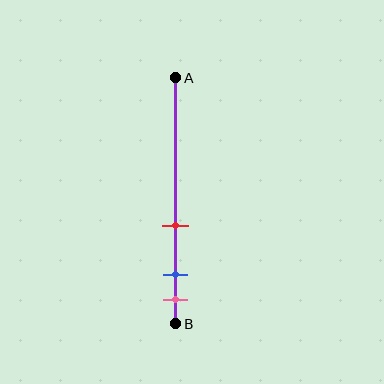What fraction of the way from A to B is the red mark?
The red mark is approximately 60% (0.6) of the way from A to B.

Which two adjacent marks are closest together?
The blue and pink marks are the closest adjacent pair.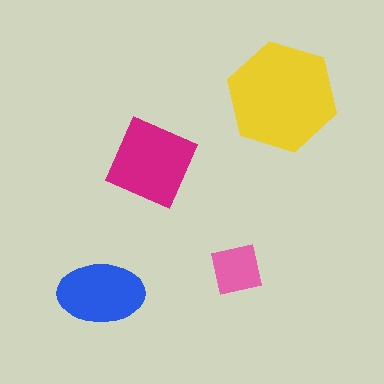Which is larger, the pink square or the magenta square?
The magenta square.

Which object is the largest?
The yellow hexagon.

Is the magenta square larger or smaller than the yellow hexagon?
Smaller.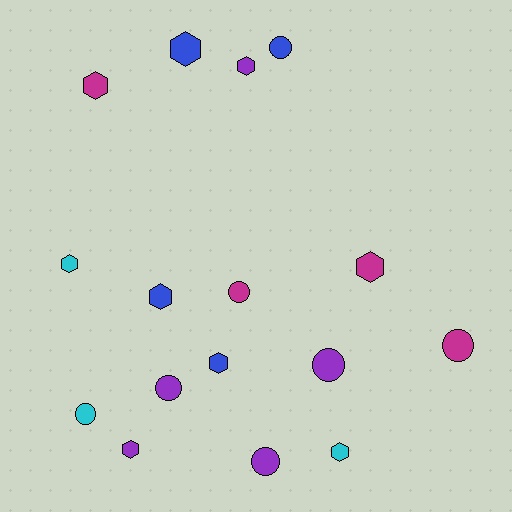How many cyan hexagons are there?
There are 2 cyan hexagons.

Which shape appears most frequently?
Hexagon, with 9 objects.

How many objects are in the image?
There are 16 objects.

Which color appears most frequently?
Purple, with 5 objects.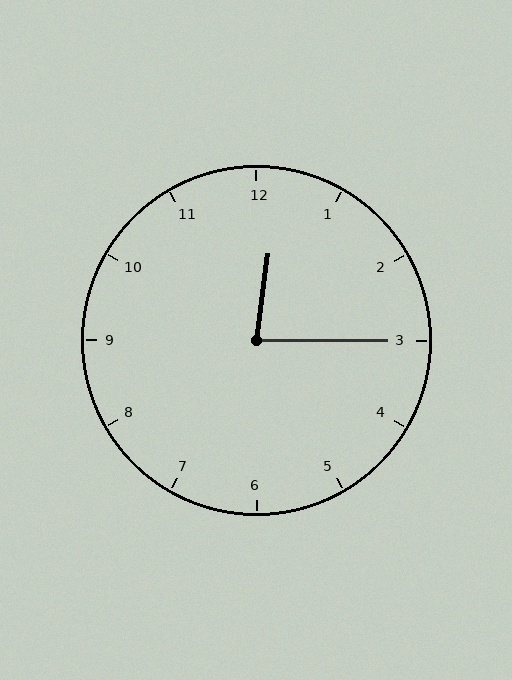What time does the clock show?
12:15.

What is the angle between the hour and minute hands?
Approximately 82 degrees.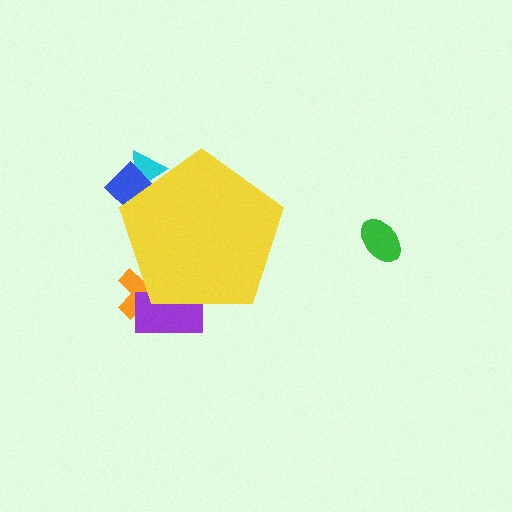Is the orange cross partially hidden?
Yes, the orange cross is partially hidden behind the yellow pentagon.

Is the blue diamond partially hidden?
Yes, the blue diamond is partially hidden behind the yellow pentagon.